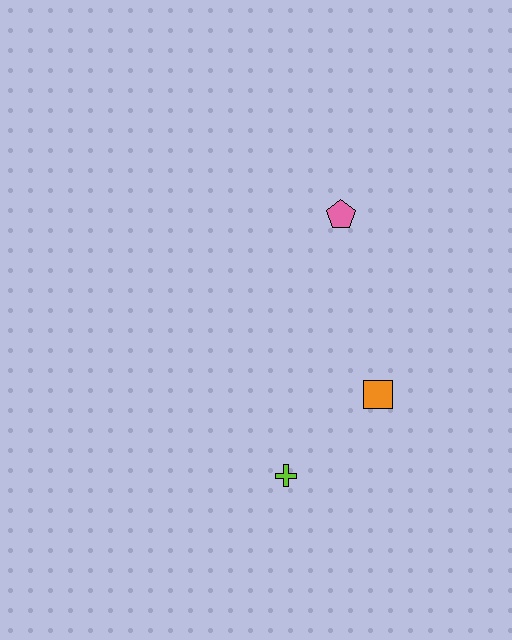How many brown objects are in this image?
There are no brown objects.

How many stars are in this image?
There are no stars.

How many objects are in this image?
There are 3 objects.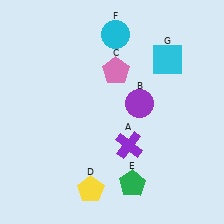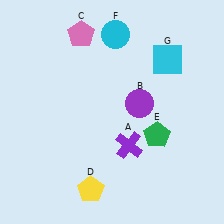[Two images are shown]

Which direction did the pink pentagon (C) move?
The pink pentagon (C) moved up.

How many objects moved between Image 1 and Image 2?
2 objects moved between the two images.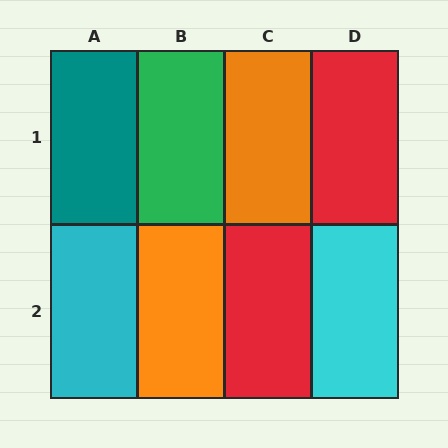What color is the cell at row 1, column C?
Orange.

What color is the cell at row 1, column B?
Green.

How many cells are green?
1 cell is green.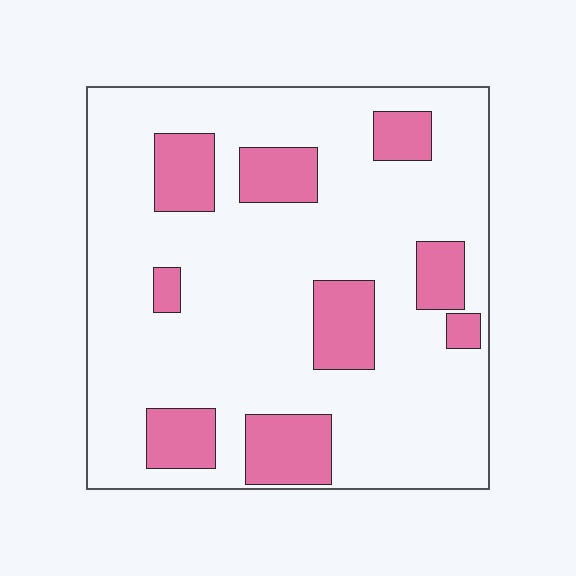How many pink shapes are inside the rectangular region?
9.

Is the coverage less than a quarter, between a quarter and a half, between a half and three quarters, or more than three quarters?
Less than a quarter.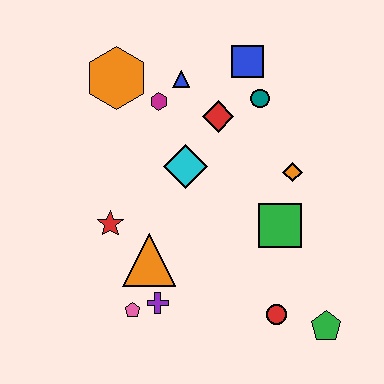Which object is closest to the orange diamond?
The green square is closest to the orange diamond.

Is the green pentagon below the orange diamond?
Yes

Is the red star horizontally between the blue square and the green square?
No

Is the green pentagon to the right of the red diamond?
Yes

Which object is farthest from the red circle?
The orange hexagon is farthest from the red circle.